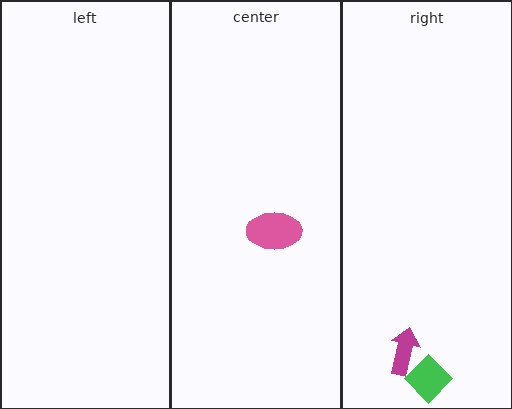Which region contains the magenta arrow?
The right region.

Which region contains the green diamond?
The right region.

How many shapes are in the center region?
1.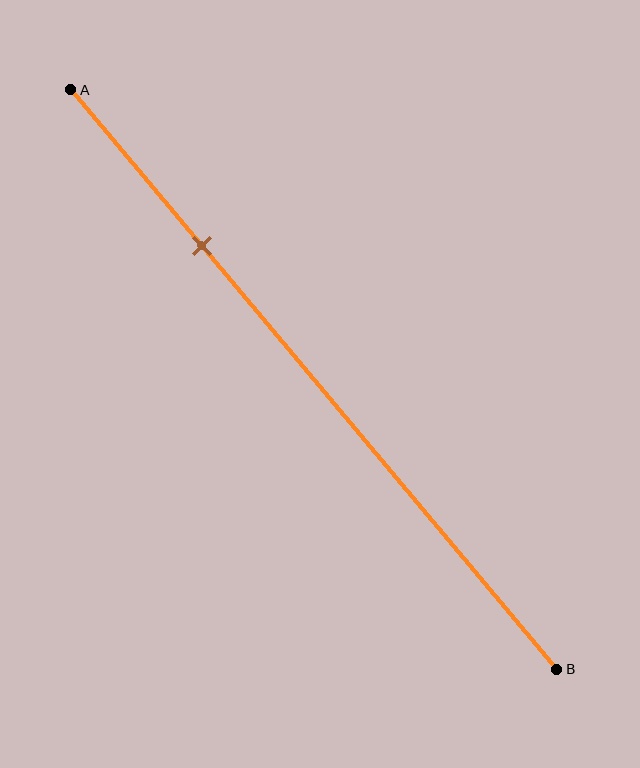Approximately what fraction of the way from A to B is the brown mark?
The brown mark is approximately 25% of the way from A to B.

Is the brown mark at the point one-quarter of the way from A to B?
Yes, the mark is approximately at the one-quarter point.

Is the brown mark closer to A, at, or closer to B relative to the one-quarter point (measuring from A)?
The brown mark is approximately at the one-quarter point of segment AB.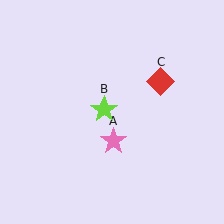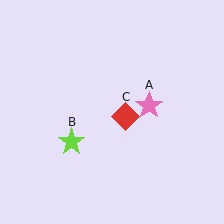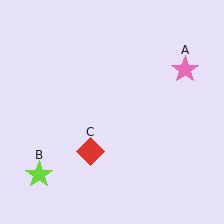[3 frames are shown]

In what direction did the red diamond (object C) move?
The red diamond (object C) moved down and to the left.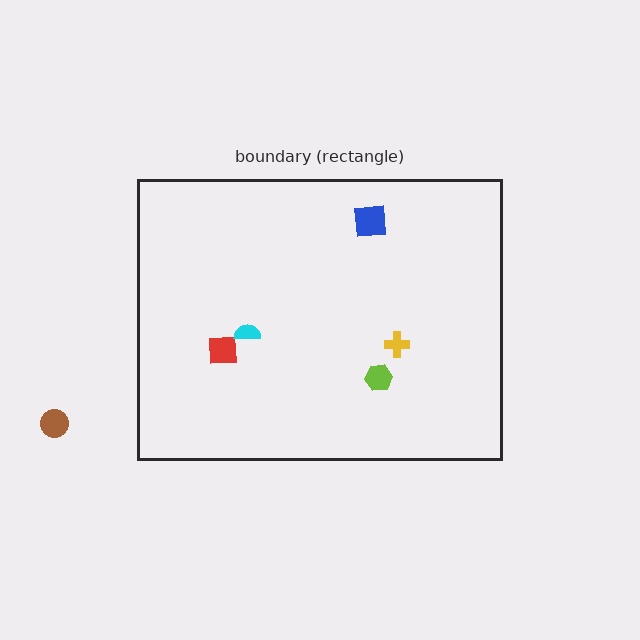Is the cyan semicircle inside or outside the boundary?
Inside.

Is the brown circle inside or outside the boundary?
Outside.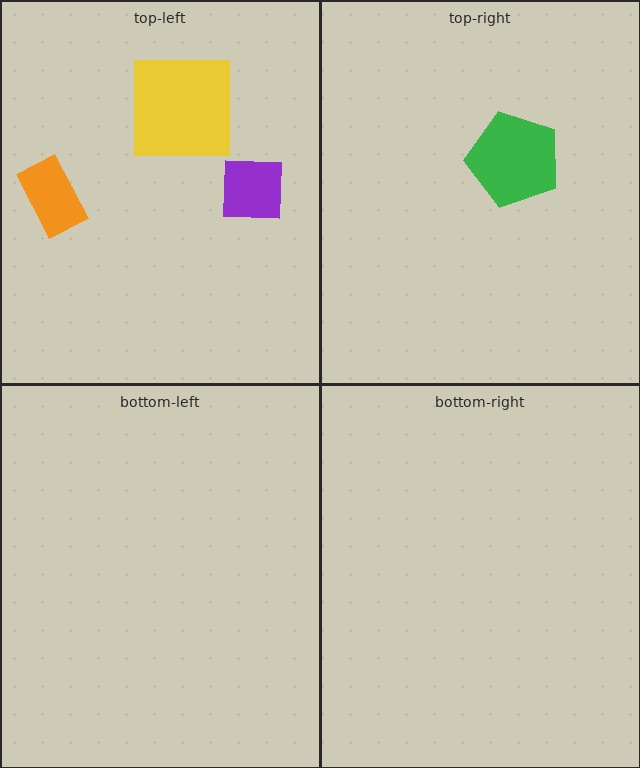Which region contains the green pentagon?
The top-right region.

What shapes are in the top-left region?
The yellow square, the purple square, the orange rectangle.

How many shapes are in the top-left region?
3.